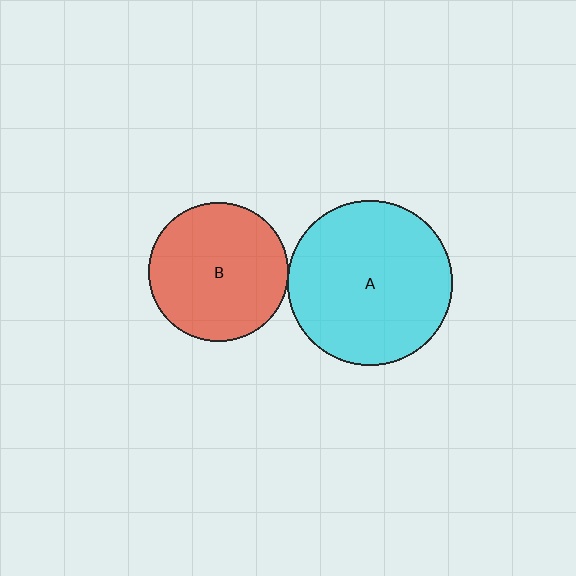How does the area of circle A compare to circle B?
Approximately 1.4 times.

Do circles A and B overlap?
Yes.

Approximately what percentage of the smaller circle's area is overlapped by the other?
Approximately 5%.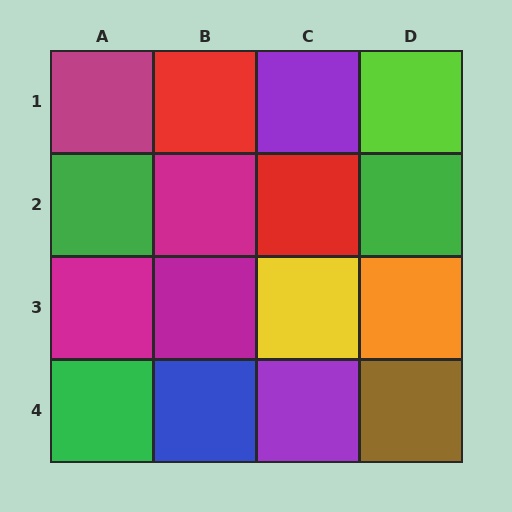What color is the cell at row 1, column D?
Lime.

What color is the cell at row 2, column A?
Green.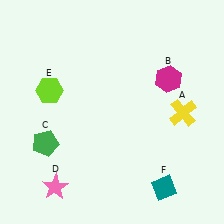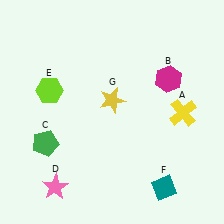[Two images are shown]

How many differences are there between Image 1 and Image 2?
There is 1 difference between the two images.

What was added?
A yellow star (G) was added in Image 2.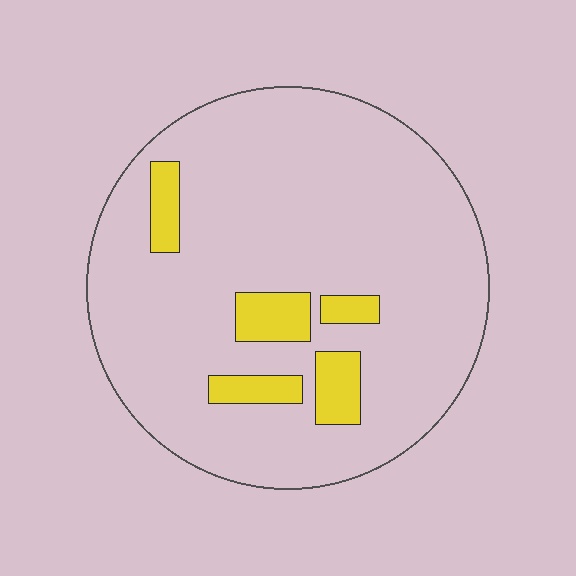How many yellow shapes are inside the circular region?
5.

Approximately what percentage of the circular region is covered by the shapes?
Approximately 10%.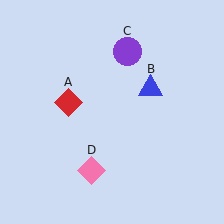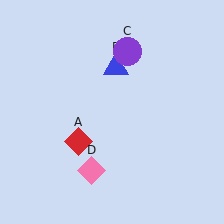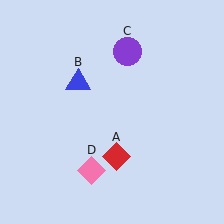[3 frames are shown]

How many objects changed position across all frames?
2 objects changed position: red diamond (object A), blue triangle (object B).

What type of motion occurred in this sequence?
The red diamond (object A), blue triangle (object B) rotated counterclockwise around the center of the scene.